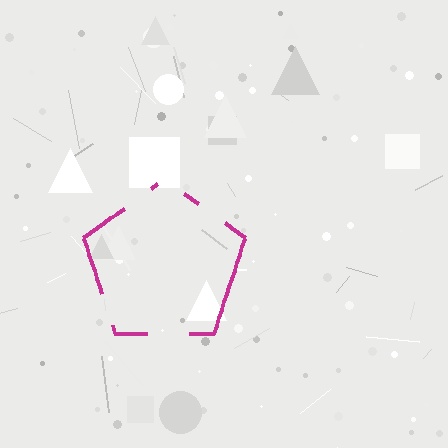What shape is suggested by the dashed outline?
The dashed outline suggests a pentagon.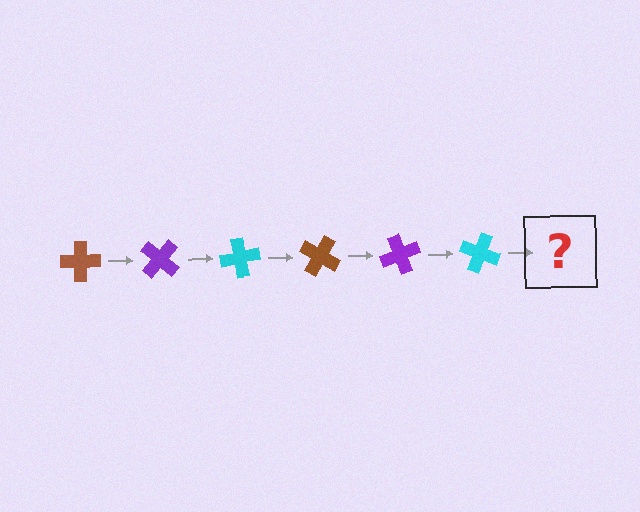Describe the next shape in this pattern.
It should be a brown cross, rotated 240 degrees from the start.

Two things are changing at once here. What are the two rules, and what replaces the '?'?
The two rules are that it rotates 40 degrees each step and the color cycles through brown, purple, and cyan. The '?' should be a brown cross, rotated 240 degrees from the start.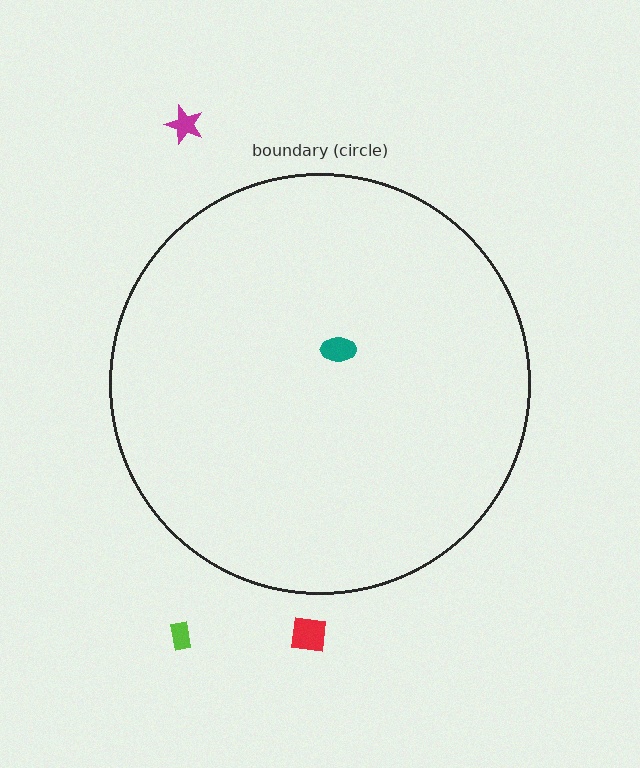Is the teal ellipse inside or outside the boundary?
Inside.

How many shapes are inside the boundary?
1 inside, 3 outside.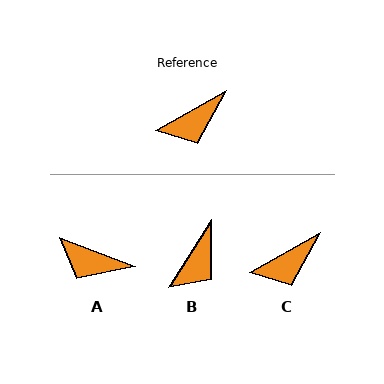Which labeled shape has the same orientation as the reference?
C.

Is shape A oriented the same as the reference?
No, it is off by about 50 degrees.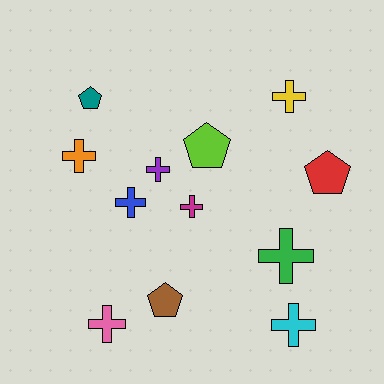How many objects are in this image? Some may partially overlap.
There are 12 objects.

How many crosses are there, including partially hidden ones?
There are 8 crosses.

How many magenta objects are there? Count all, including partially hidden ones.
There is 1 magenta object.